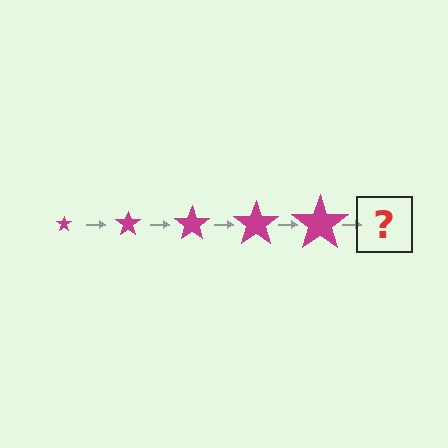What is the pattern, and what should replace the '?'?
The pattern is that the star gets progressively larger each step. The '?' should be a magenta star, larger than the previous one.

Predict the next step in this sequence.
The next step is a magenta star, larger than the previous one.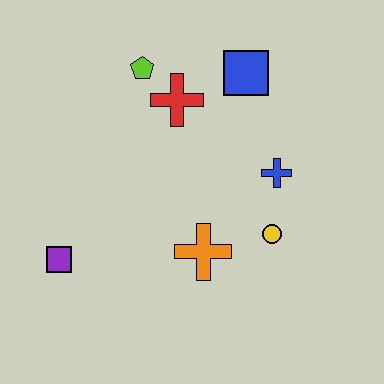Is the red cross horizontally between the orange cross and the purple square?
Yes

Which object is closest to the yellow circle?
The blue cross is closest to the yellow circle.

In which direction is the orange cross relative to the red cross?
The orange cross is below the red cross.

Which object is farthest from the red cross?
The purple square is farthest from the red cross.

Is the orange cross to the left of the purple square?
No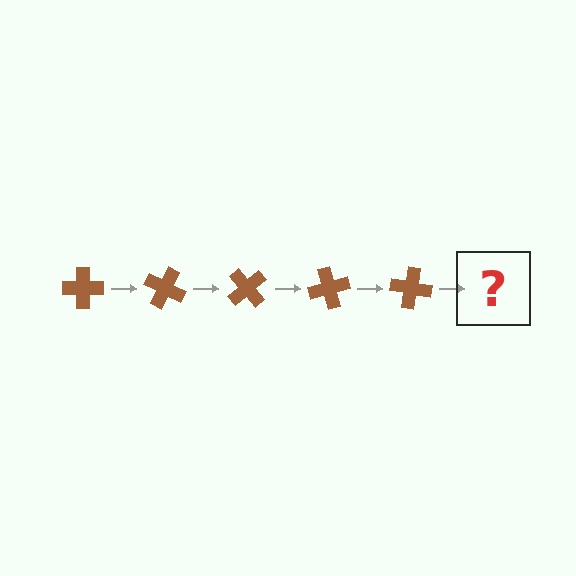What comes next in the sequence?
The next element should be a brown cross rotated 125 degrees.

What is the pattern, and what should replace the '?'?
The pattern is that the cross rotates 25 degrees each step. The '?' should be a brown cross rotated 125 degrees.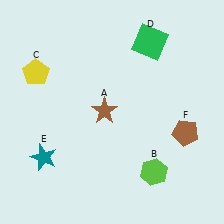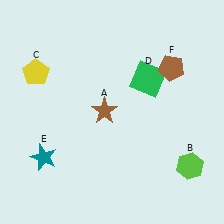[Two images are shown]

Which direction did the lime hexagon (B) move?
The lime hexagon (B) moved right.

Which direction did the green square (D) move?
The green square (D) moved down.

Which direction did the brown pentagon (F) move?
The brown pentagon (F) moved up.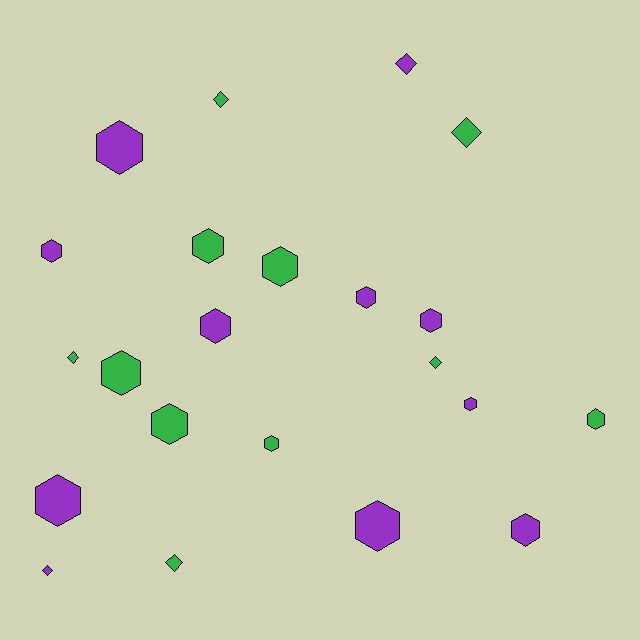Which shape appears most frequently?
Hexagon, with 15 objects.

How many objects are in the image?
There are 22 objects.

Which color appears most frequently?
Green, with 11 objects.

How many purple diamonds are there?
There are 2 purple diamonds.